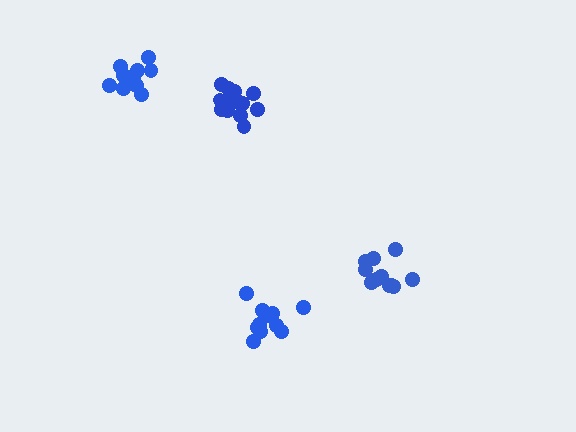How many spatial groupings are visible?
There are 4 spatial groupings.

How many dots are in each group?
Group 1: 11 dots, Group 2: 11 dots, Group 3: 13 dots, Group 4: 11 dots (46 total).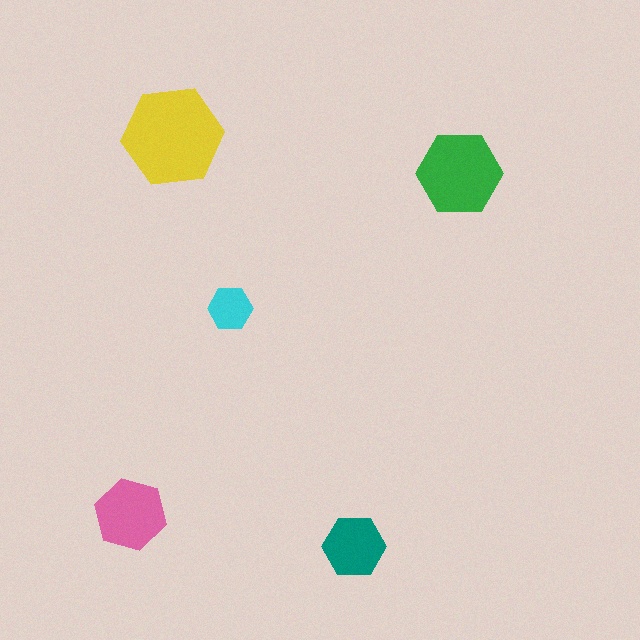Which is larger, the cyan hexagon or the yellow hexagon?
The yellow one.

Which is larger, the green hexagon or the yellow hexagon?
The yellow one.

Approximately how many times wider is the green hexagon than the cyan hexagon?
About 2 times wider.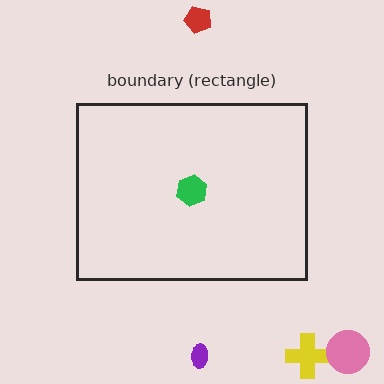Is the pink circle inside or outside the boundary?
Outside.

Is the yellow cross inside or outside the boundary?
Outside.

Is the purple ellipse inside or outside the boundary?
Outside.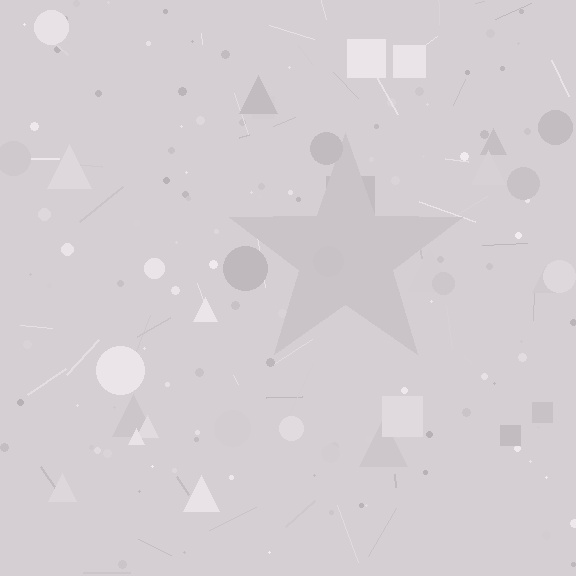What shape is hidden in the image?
A star is hidden in the image.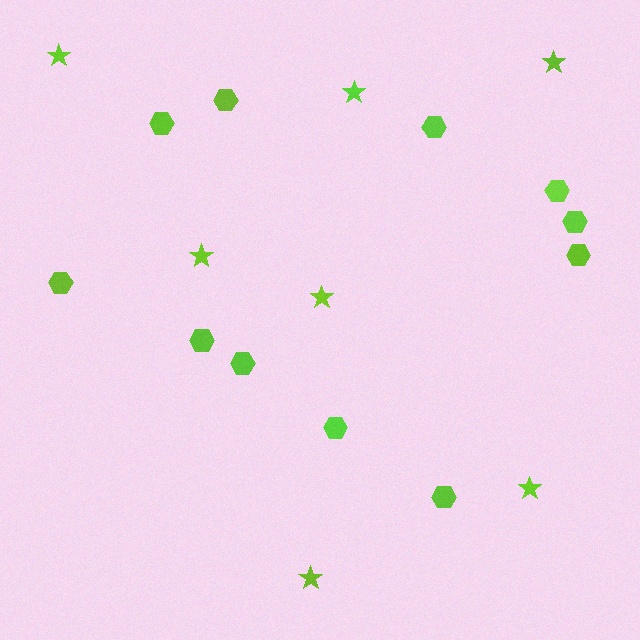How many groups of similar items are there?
There are 2 groups: one group of hexagons (11) and one group of stars (7).